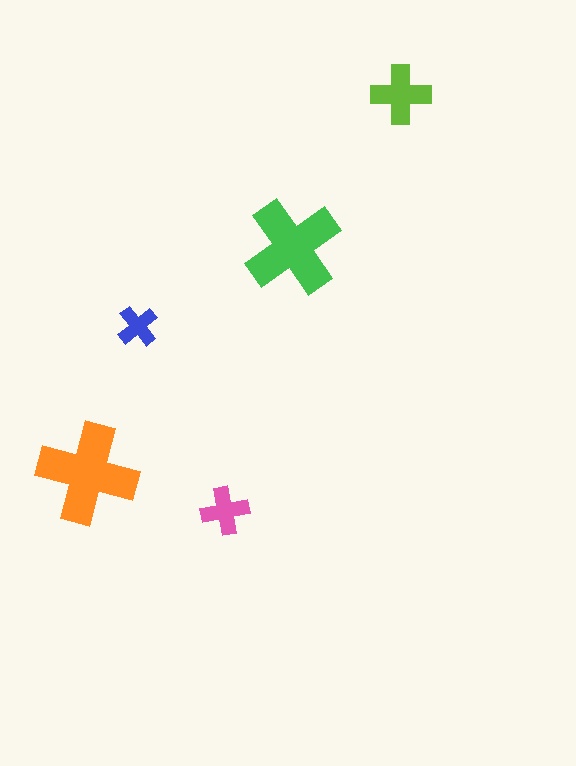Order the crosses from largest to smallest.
the orange one, the green one, the lime one, the pink one, the blue one.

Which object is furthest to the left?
The orange cross is leftmost.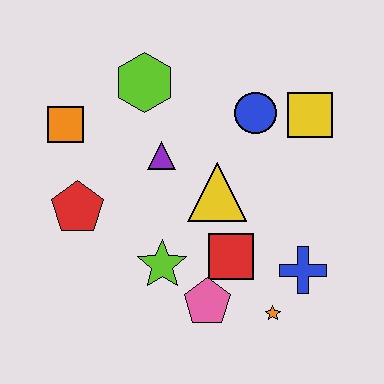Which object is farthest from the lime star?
The yellow square is farthest from the lime star.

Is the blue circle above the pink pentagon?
Yes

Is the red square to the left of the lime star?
No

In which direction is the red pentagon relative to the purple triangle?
The red pentagon is to the left of the purple triangle.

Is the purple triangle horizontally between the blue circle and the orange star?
No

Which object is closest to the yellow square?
The blue circle is closest to the yellow square.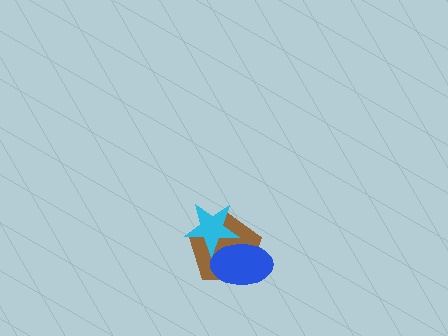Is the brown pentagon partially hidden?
Yes, it is partially covered by another shape.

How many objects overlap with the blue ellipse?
2 objects overlap with the blue ellipse.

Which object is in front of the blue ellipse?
The cyan star is in front of the blue ellipse.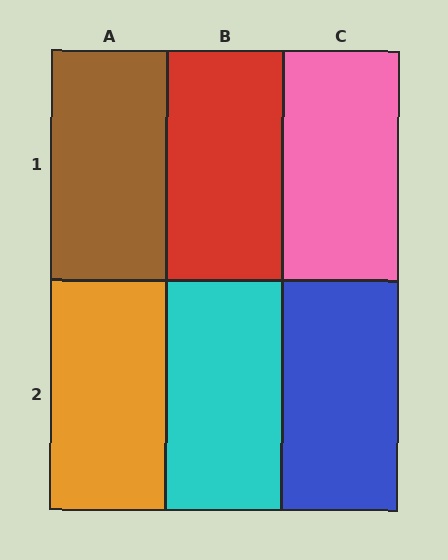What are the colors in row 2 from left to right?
Orange, cyan, blue.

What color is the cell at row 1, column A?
Brown.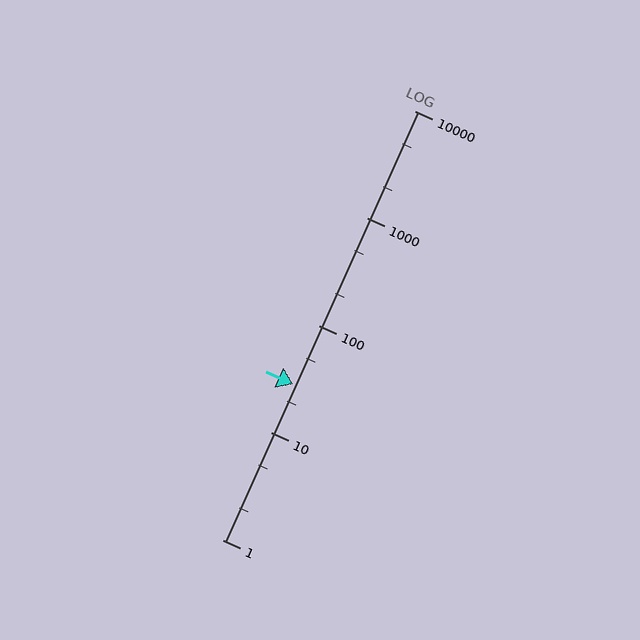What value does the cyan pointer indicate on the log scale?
The pointer indicates approximately 28.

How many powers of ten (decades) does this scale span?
The scale spans 4 decades, from 1 to 10000.